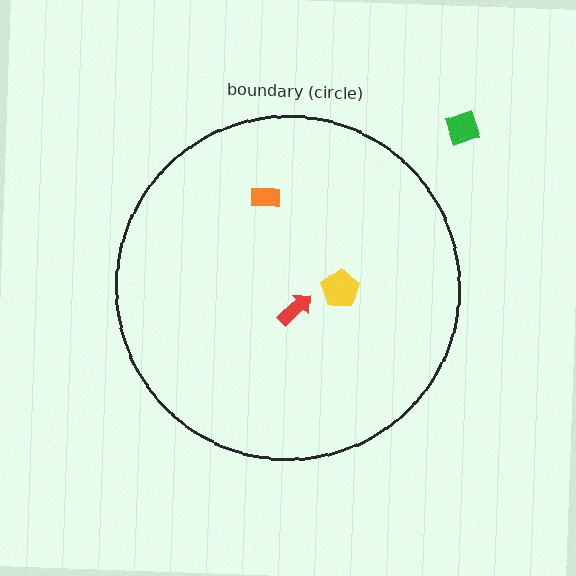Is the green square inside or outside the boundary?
Outside.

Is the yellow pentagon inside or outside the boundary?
Inside.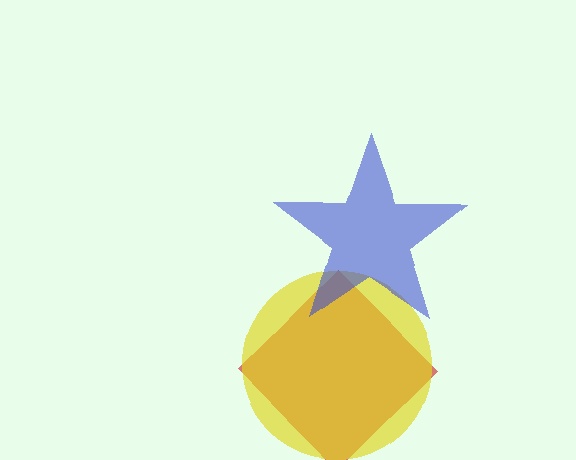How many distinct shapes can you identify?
There are 3 distinct shapes: a red diamond, a yellow circle, a blue star.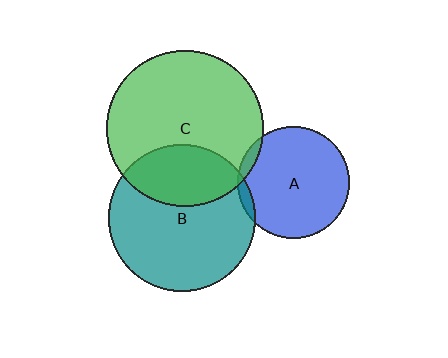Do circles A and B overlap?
Yes.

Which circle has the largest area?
Circle C (green).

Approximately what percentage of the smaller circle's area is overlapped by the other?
Approximately 5%.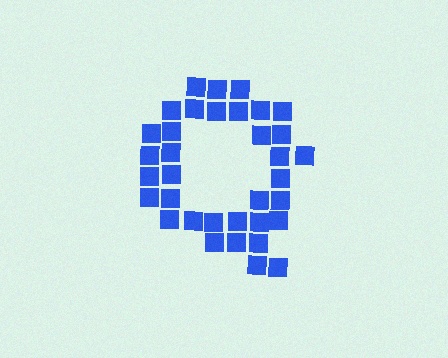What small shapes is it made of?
It is made of small squares.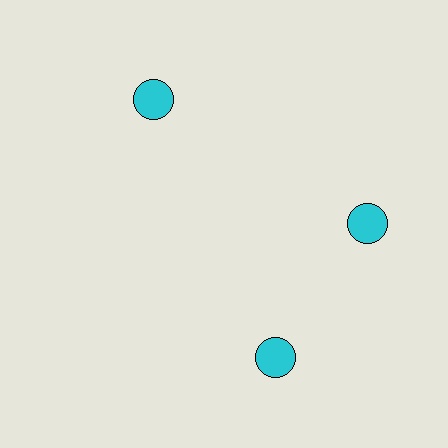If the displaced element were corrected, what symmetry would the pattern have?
It would have 3-fold rotational symmetry — the pattern would map onto itself every 120 degrees.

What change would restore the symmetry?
The symmetry would be restored by rotating it back into even spacing with its neighbors so that all 3 circles sit at equal angles and equal distance from the center.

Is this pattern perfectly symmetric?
No. The 3 cyan circles are arranged in a ring, but one element near the 7 o'clock position is rotated out of alignment along the ring, breaking the 3-fold rotational symmetry.